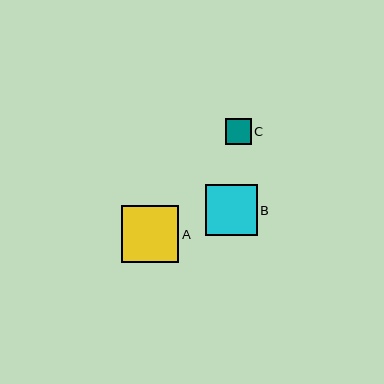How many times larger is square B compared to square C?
Square B is approximately 2.0 times the size of square C.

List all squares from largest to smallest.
From largest to smallest: A, B, C.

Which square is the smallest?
Square C is the smallest with a size of approximately 26 pixels.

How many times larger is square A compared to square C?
Square A is approximately 2.2 times the size of square C.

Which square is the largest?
Square A is the largest with a size of approximately 57 pixels.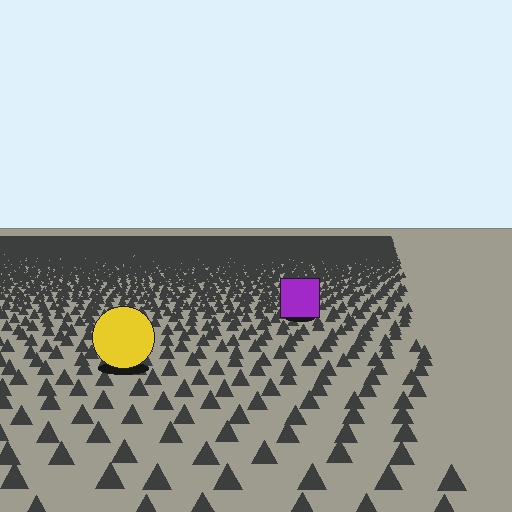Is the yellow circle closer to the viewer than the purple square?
Yes. The yellow circle is closer — you can tell from the texture gradient: the ground texture is coarser near it.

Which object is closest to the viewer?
The yellow circle is closest. The texture marks near it are larger and more spread out.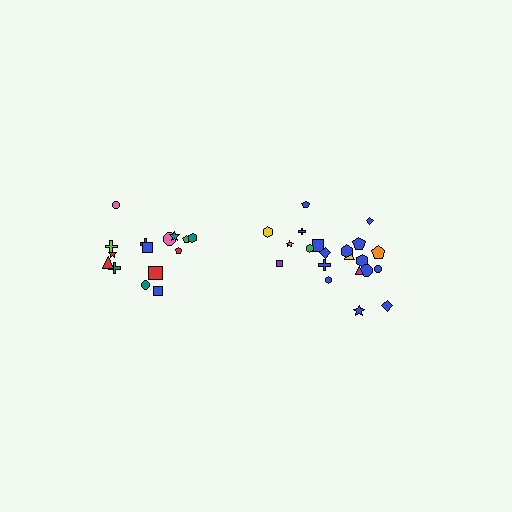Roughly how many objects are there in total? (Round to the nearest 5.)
Roughly 35 objects in total.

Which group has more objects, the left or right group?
The right group.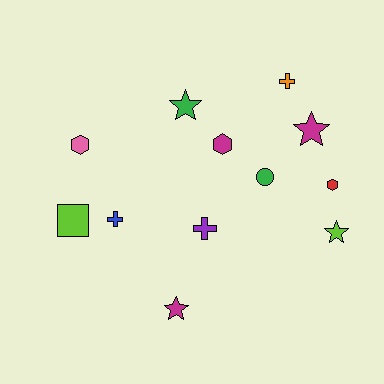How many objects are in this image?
There are 12 objects.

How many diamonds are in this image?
There are no diamonds.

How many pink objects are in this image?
There is 1 pink object.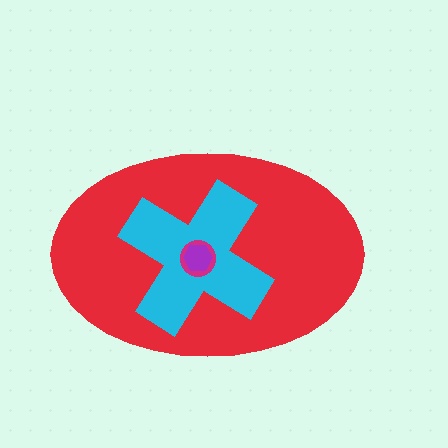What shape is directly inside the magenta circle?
The purple hexagon.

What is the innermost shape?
The purple hexagon.